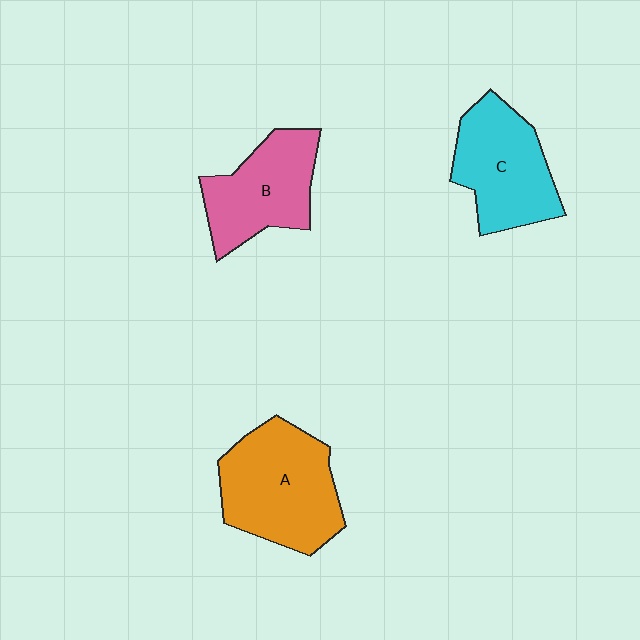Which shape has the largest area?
Shape A (orange).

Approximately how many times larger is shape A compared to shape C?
Approximately 1.2 times.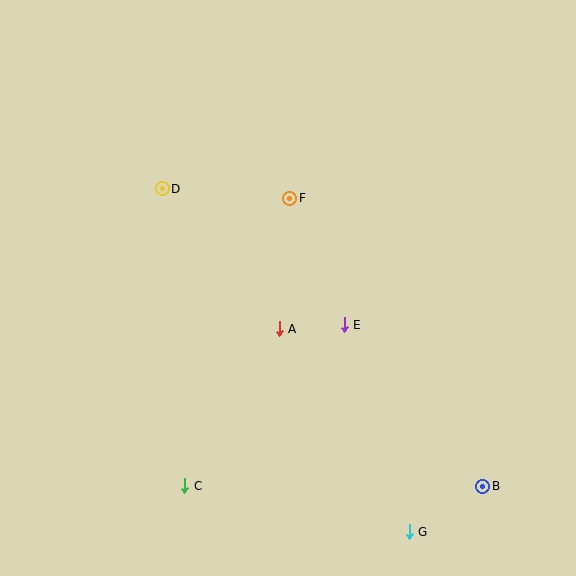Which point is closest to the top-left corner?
Point D is closest to the top-left corner.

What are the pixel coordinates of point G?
Point G is at (409, 532).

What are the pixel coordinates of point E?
Point E is at (344, 325).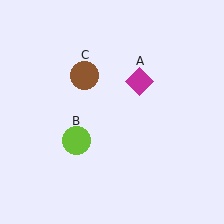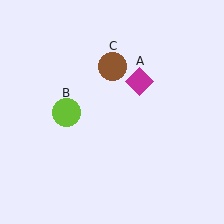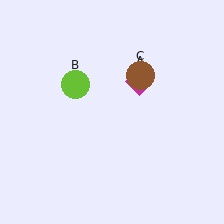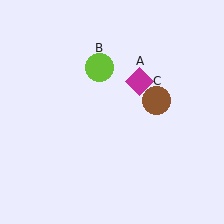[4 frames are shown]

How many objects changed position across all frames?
2 objects changed position: lime circle (object B), brown circle (object C).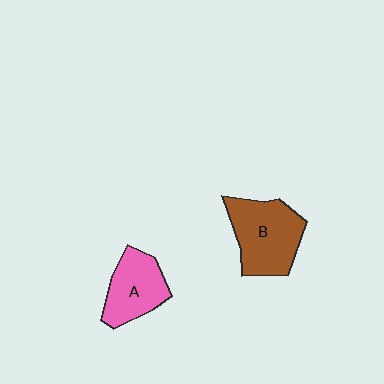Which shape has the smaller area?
Shape A (pink).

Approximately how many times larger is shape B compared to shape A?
Approximately 1.3 times.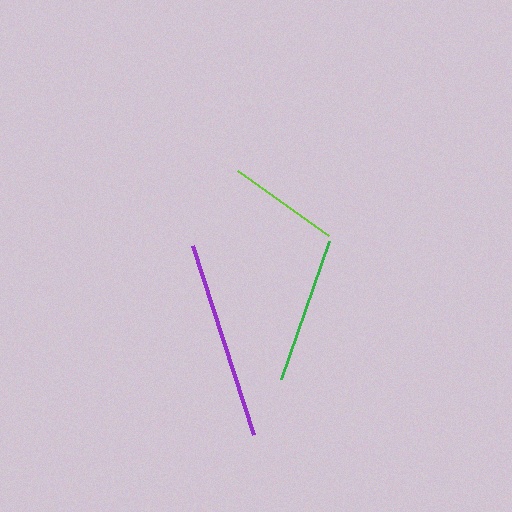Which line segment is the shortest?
The lime line is the shortest at approximately 111 pixels.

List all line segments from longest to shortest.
From longest to shortest: purple, green, lime.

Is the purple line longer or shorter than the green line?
The purple line is longer than the green line.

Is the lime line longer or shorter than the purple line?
The purple line is longer than the lime line.